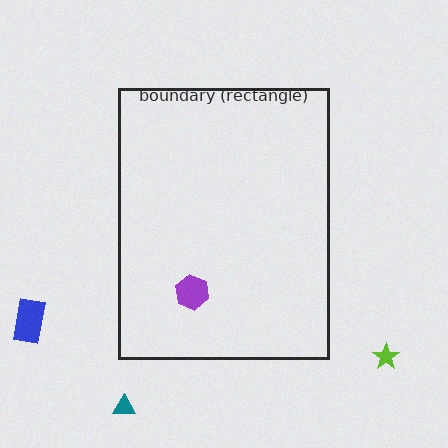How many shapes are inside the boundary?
1 inside, 3 outside.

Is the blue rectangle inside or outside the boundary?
Outside.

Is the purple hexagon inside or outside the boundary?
Inside.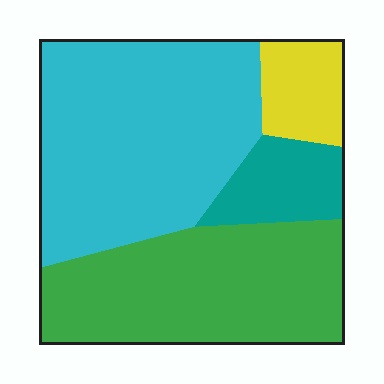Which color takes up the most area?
Cyan, at roughly 45%.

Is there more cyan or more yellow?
Cyan.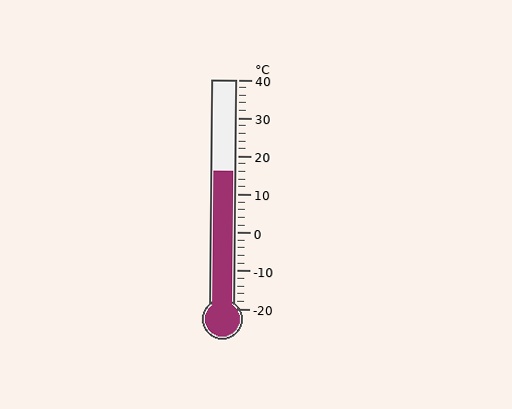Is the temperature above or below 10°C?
The temperature is above 10°C.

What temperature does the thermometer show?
The thermometer shows approximately 16°C.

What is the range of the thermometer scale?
The thermometer scale ranges from -20°C to 40°C.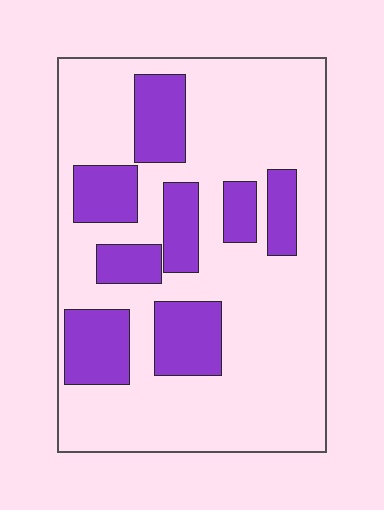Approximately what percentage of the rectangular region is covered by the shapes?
Approximately 25%.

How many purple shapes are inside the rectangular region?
8.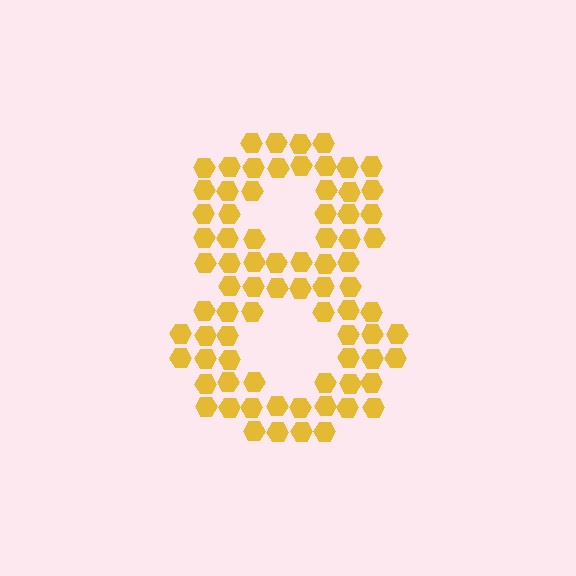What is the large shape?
The large shape is the digit 8.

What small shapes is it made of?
It is made of small hexagons.